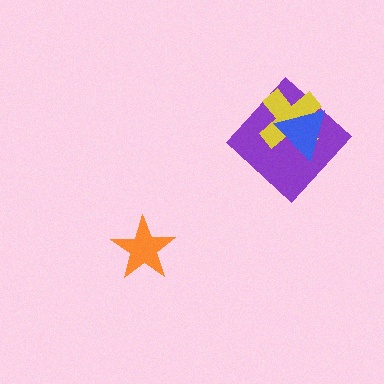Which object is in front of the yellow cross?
The blue triangle is in front of the yellow cross.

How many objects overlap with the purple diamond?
2 objects overlap with the purple diamond.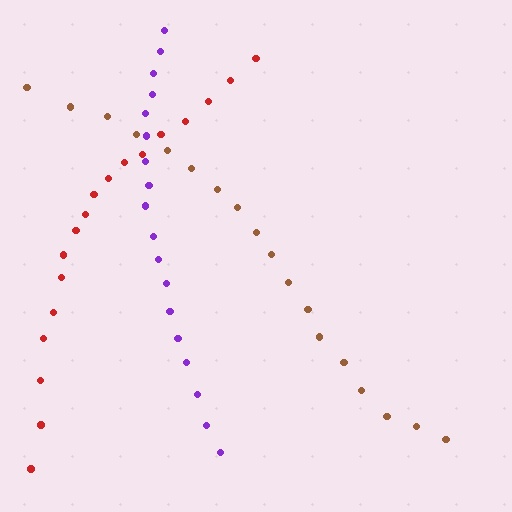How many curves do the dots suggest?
There are 3 distinct paths.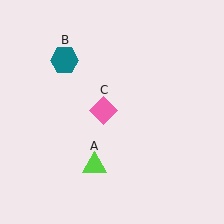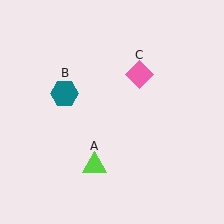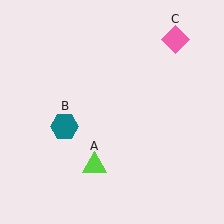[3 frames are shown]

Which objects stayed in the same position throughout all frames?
Lime triangle (object A) remained stationary.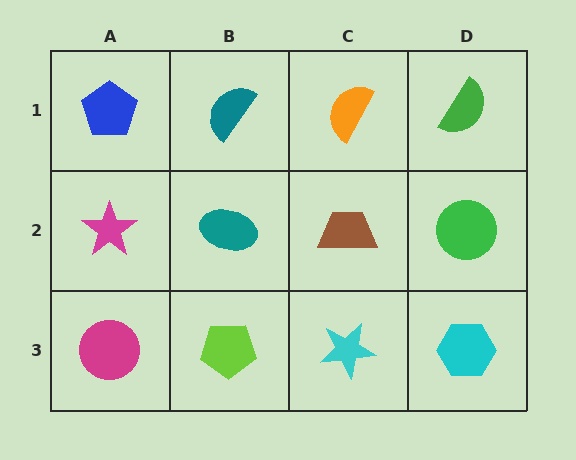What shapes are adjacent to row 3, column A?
A magenta star (row 2, column A), a lime pentagon (row 3, column B).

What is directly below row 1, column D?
A green circle.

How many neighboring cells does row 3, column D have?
2.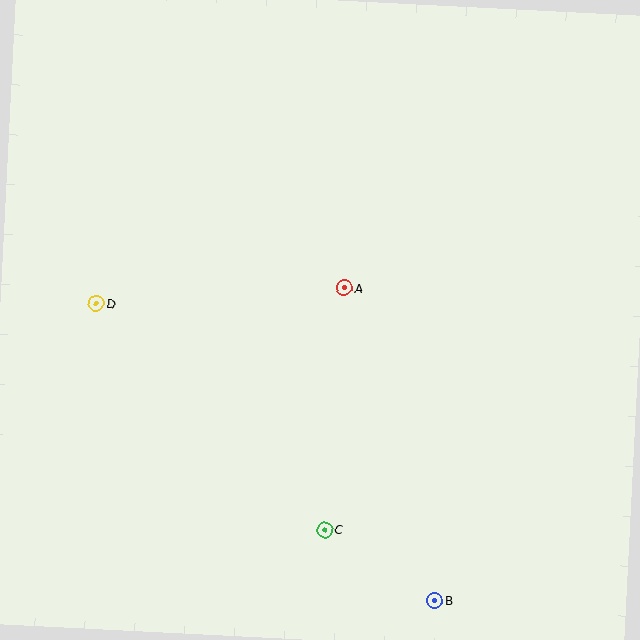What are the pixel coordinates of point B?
Point B is at (435, 600).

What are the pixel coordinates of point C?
Point C is at (325, 530).